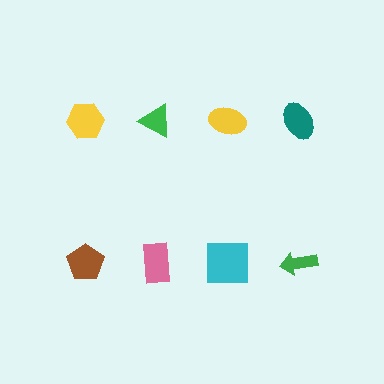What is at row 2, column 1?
A brown pentagon.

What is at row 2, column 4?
A green arrow.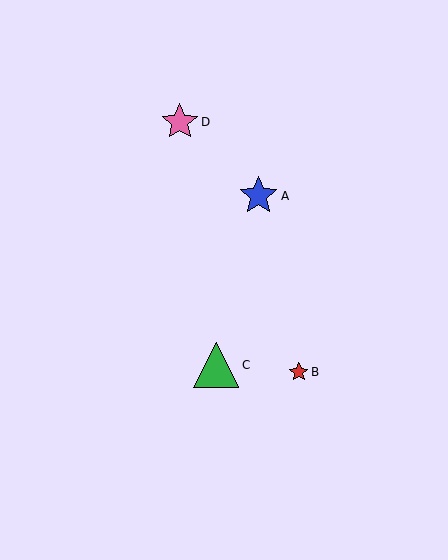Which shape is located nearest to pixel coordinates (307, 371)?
The red star (labeled B) at (299, 372) is nearest to that location.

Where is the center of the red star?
The center of the red star is at (299, 372).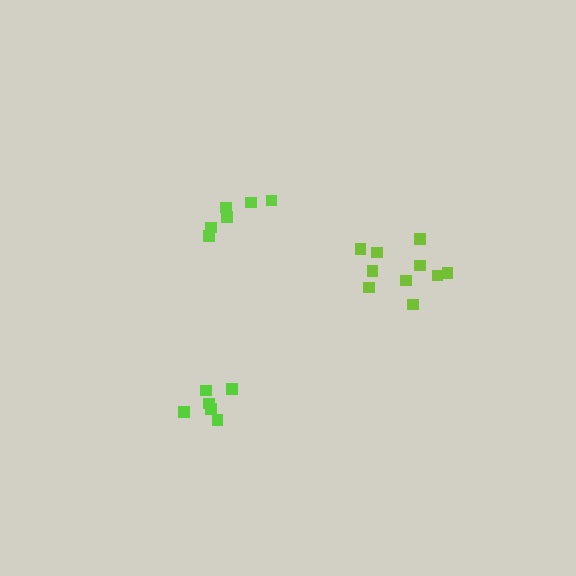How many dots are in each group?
Group 1: 6 dots, Group 2: 6 dots, Group 3: 10 dots (22 total).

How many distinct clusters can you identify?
There are 3 distinct clusters.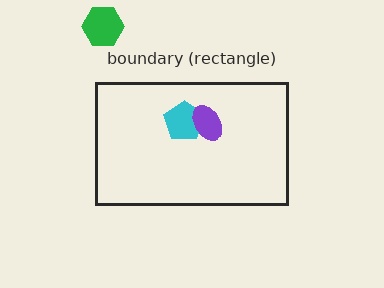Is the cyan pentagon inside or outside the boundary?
Inside.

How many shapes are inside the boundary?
2 inside, 1 outside.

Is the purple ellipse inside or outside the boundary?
Inside.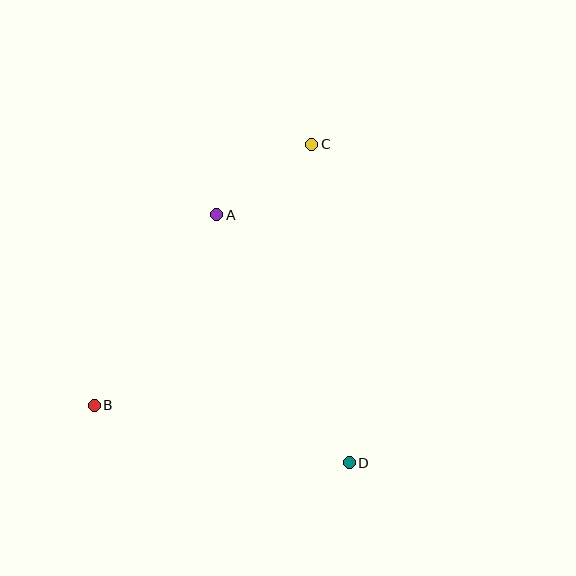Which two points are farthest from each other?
Points B and C are farthest from each other.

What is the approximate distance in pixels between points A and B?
The distance between A and B is approximately 227 pixels.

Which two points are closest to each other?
Points A and C are closest to each other.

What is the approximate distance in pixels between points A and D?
The distance between A and D is approximately 281 pixels.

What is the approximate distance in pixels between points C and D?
The distance between C and D is approximately 321 pixels.